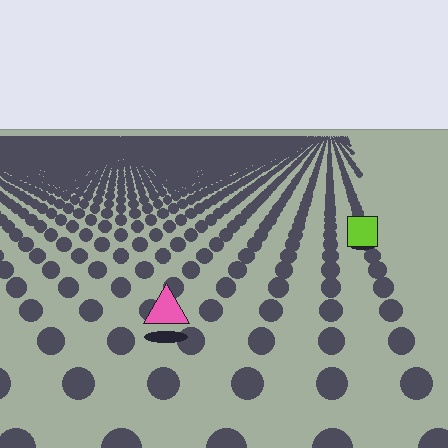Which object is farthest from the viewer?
The lime square is farthest from the viewer. It appears smaller and the ground texture around it is denser.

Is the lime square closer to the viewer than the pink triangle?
No. The pink triangle is closer — you can tell from the texture gradient: the ground texture is coarser near it.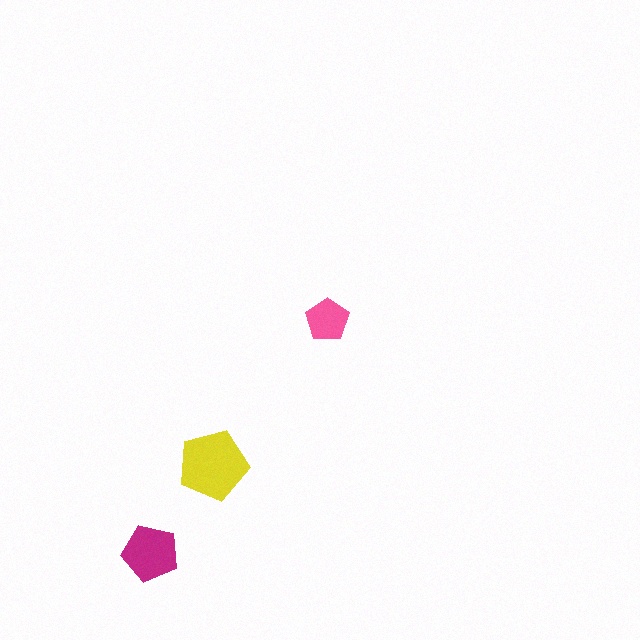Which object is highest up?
The pink pentagon is topmost.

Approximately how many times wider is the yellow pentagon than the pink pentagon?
About 1.5 times wider.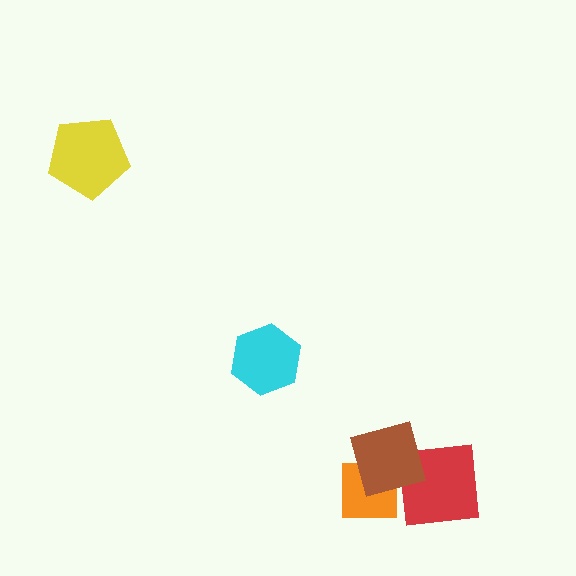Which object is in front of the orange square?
The brown diamond is in front of the orange square.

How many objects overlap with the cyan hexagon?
0 objects overlap with the cyan hexagon.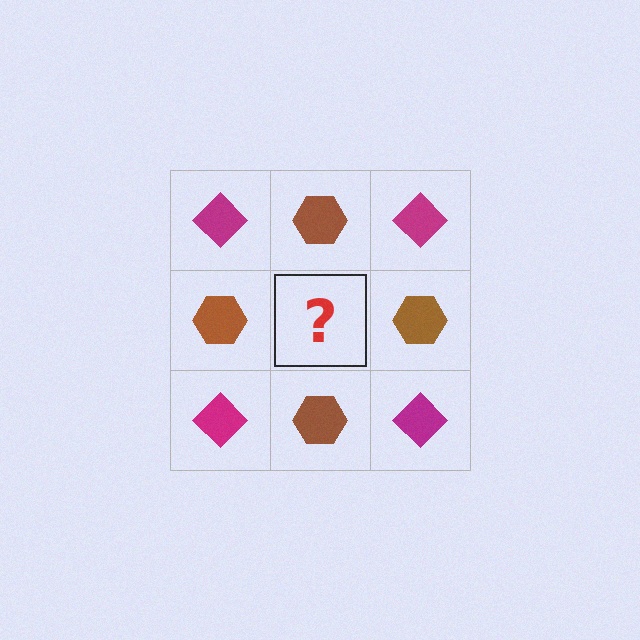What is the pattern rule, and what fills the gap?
The rule is that it alternates magenta diamond and brown hexagon in a checkerboard pattern. The gap should be filled with a magenta diamond.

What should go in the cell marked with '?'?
The missing cell should contain a magenta diamond.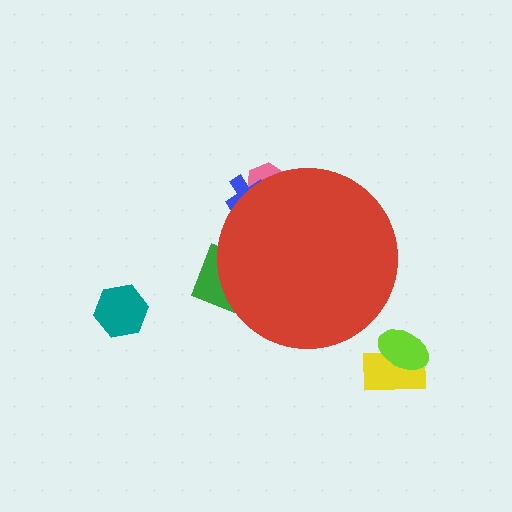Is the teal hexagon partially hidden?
No, the teal hexagon is fully visible.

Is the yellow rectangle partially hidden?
No, the yellow rectangle is fully visible.